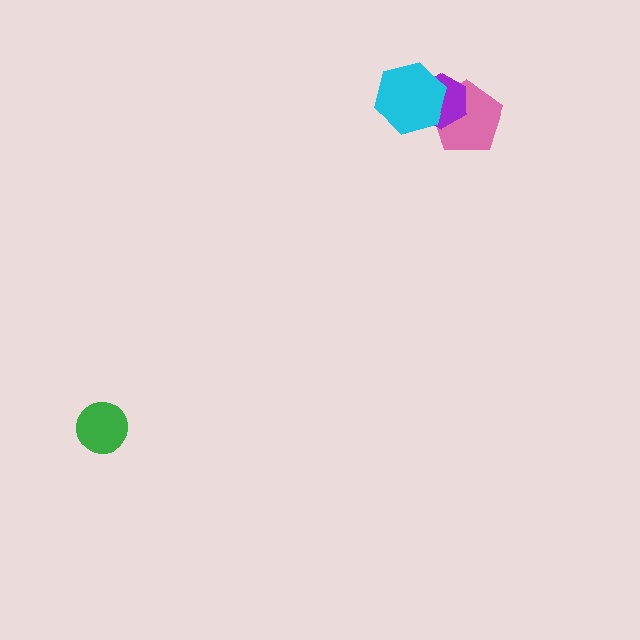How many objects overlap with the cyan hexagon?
2 objects overlap with the cyan hexagon.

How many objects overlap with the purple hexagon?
2 objects overlap with the purple hexagon.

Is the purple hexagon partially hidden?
Yes, it is partially covered by another shape.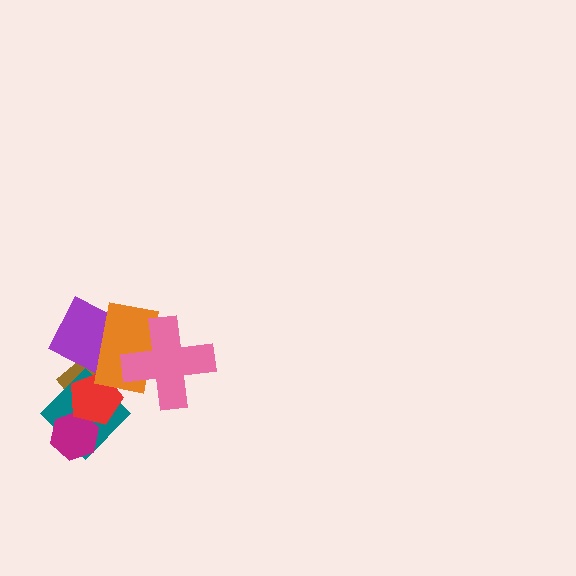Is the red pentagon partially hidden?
Yes, it is partially covered by another shape.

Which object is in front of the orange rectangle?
The pink cross is in front of the orange rectangle.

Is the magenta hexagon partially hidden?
Yes, it is partially covered by another shape.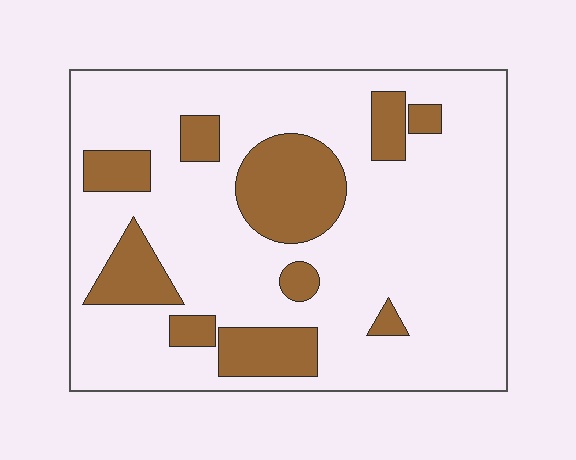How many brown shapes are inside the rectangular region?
10.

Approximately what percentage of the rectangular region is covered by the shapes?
Approximately 20%.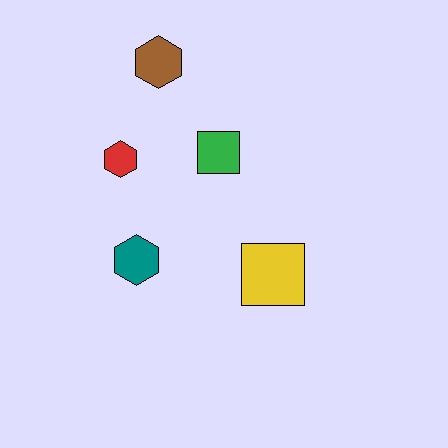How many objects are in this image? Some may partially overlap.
There are 5 objects.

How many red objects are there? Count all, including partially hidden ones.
There is 1 red object.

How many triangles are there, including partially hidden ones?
There are no triangles.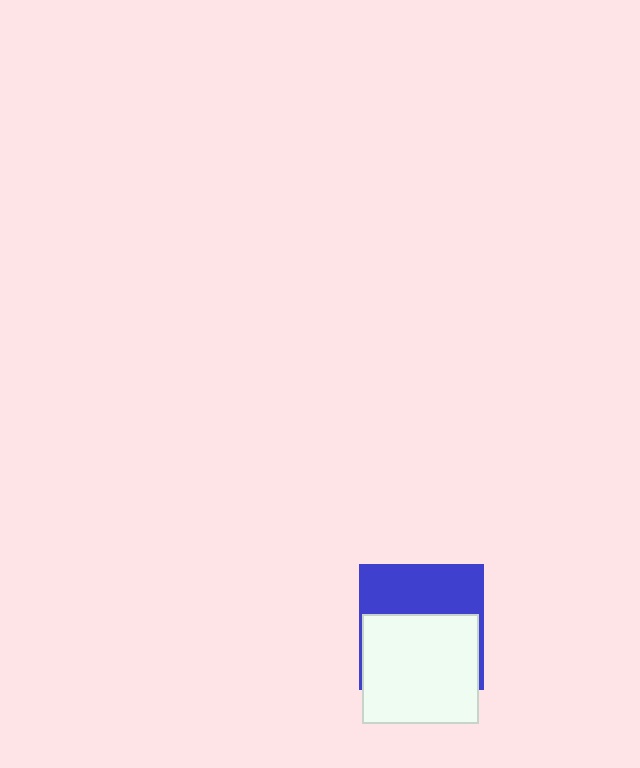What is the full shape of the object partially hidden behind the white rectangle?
The partially hidden object is a blue square.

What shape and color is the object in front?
The object in front is a white rectangle.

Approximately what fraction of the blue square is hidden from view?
Roughly 57% of the blue square is hidden behind the white rectangle.